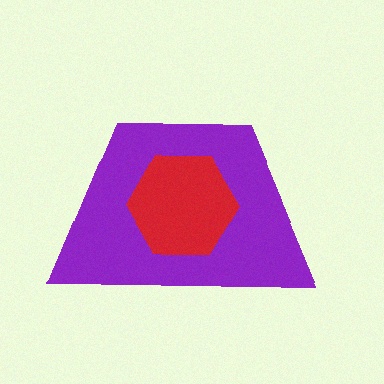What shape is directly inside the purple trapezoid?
The red hexagon.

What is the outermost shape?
The purple trapezoid.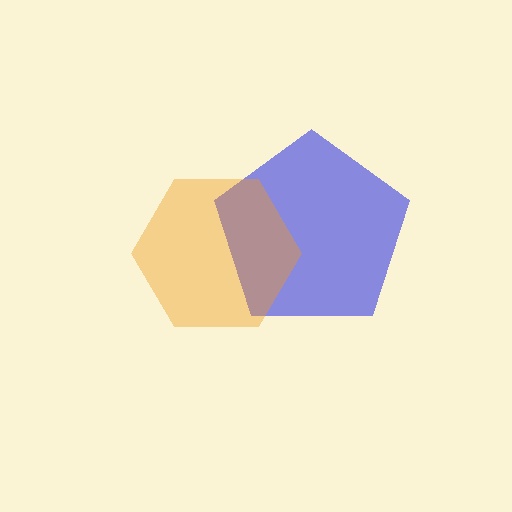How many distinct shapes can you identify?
There are 2 distinct shapes: a blue pentagon, an orange hexagon.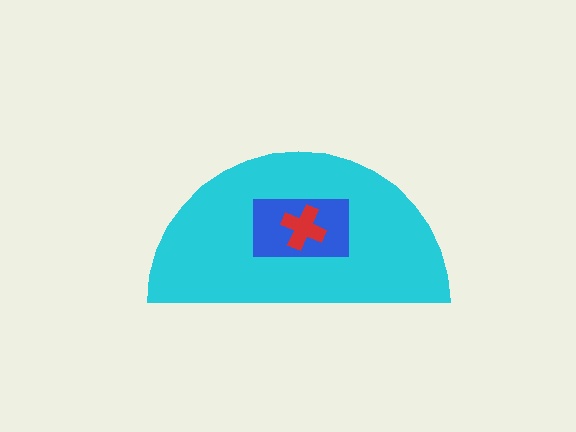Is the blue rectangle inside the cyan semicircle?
Yes.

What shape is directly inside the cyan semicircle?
The blue rectangle.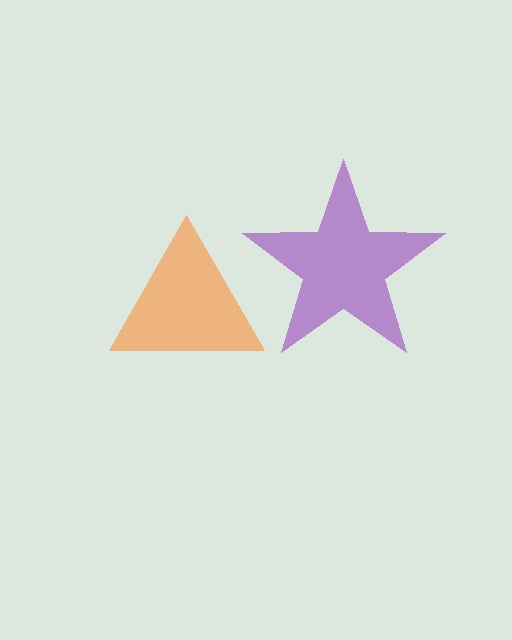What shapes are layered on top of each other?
The layered shapes are: an orange triangle, a purple star.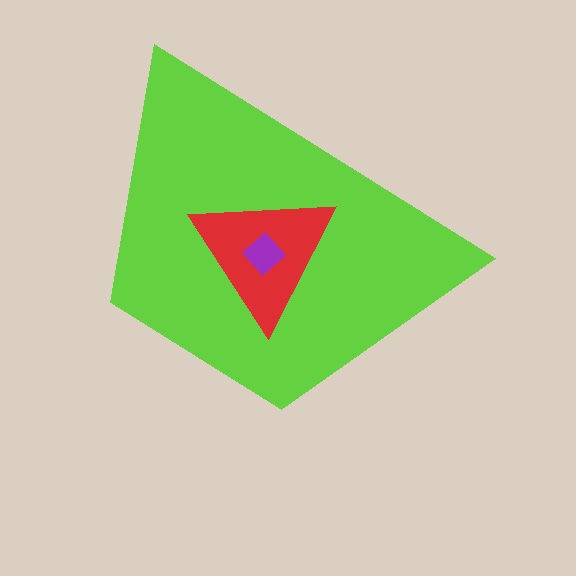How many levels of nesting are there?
3.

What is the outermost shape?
The lime trapezoid.